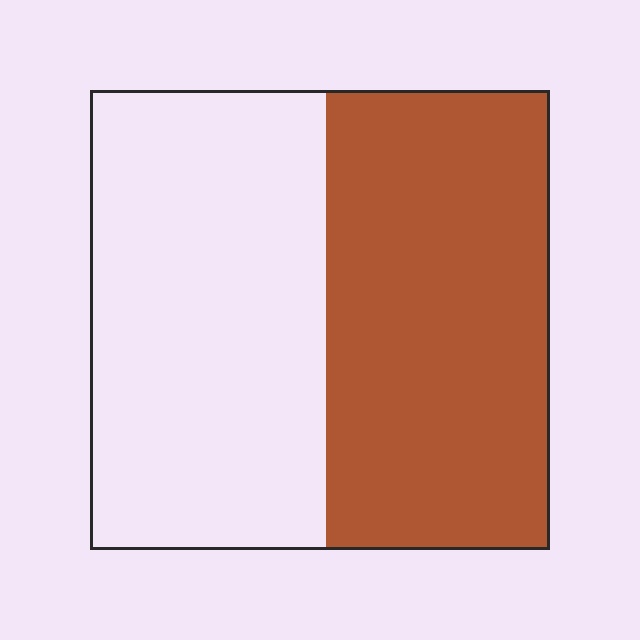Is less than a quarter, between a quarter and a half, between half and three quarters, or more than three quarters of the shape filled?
Between a quarter and a half.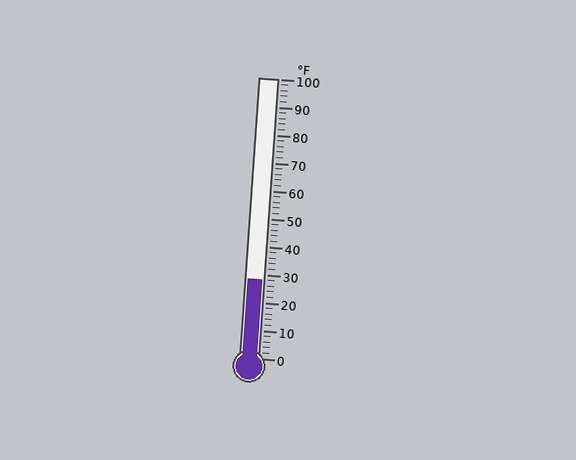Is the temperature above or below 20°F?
The temperature is above 20°F.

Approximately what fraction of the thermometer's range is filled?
The thermometer is filled to approximately 30% of its range.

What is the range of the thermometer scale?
The thermometer scale ranges from 0°F to 100°F.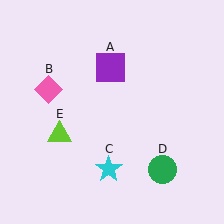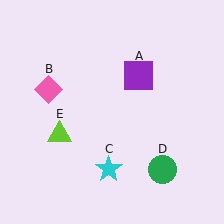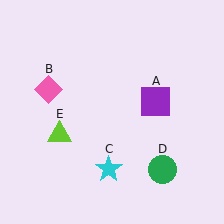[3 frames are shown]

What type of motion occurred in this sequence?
The purple square (object A) rotated clockwise around the center of the scene.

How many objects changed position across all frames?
1 object changed position: purple square (object A).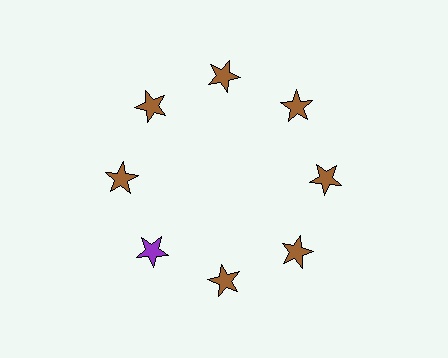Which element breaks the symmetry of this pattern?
The purple star at roughly the 8 o'clock position breaks the symmetry. All other shapes are brown stars.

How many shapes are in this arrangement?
There are 8 shapes arranged in a ring pattern.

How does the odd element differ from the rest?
It has a different color: purple instead of brown.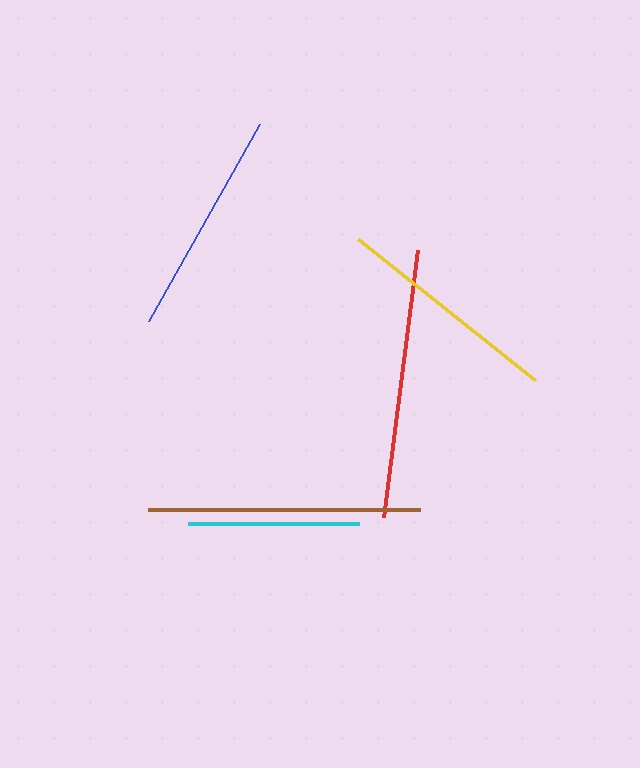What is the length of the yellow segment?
The yellow segment is approximately 226 pixels long.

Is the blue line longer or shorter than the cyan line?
The blue line is longer than the cyan line.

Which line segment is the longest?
The brown line is the longest at approximately 272 pixels.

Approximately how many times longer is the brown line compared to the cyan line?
The brown line is approximately 1.6 times the length of the cyan line.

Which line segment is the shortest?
The cyan line is the shortest at approximately 171 pixels.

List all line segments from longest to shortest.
From longest to shortest: brown, red, blue, yellow, cyan.